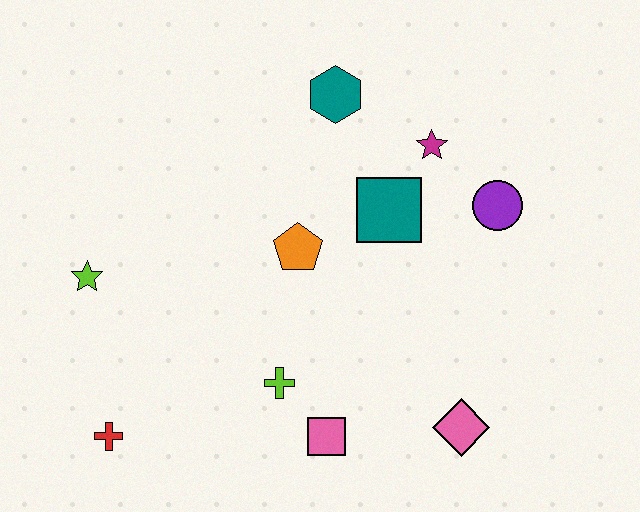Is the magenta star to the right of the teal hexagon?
Yes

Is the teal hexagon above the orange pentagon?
Yes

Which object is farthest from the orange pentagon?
The red cross is farthest from the orange pentagon.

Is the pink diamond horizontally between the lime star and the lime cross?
No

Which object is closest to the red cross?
The lime star is closest to the red cross.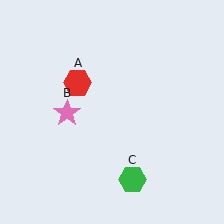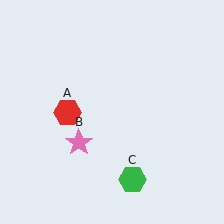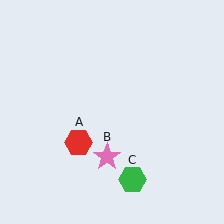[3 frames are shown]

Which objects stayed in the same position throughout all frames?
Green hexagon (object C) remained stationary.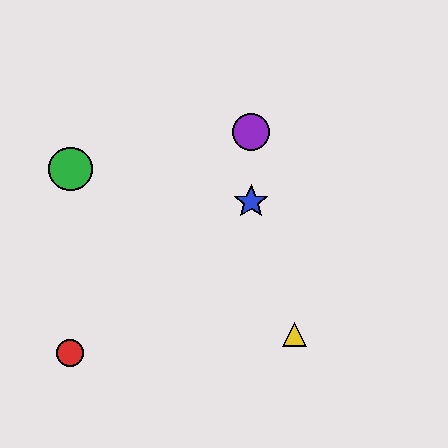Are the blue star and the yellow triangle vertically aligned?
No, the blue star is at x≈251 and the yellow triangle is at x≈295.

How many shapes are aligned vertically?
2 shapes (the blue star, the purple circle) are aligned vertically.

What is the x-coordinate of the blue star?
The blue star is at x≈251.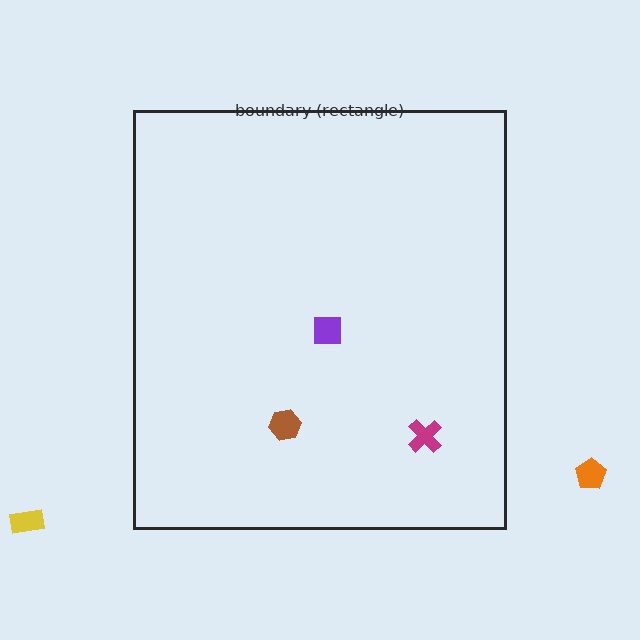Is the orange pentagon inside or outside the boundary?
Outside.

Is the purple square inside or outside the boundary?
Inside.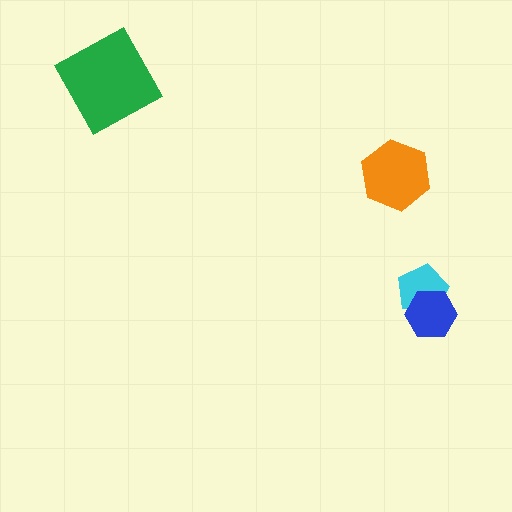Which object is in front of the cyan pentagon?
The blue hexagon is in front of the cyan pentagon.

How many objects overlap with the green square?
0 objects overlap with the green square.